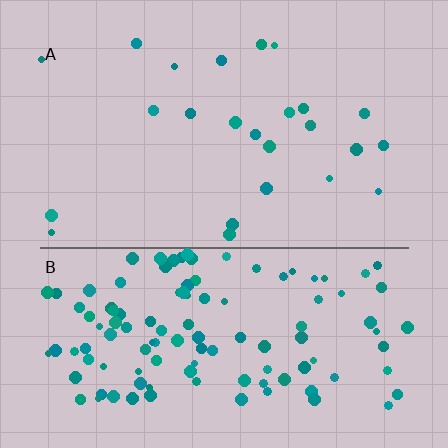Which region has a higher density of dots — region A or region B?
B (the bottom).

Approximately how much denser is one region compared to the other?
Approximately 5.1× — region B over region A.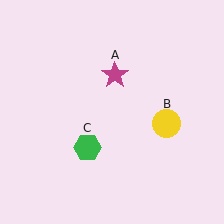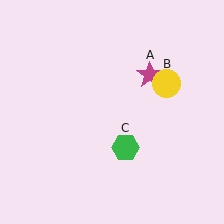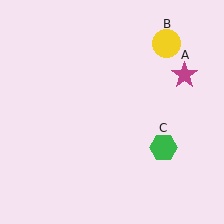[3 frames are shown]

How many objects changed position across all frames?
3 objects changed position: magenta star (object A), yellow circle (object B), green hexagon (object C).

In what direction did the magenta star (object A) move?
The magenta star (object A) moved right.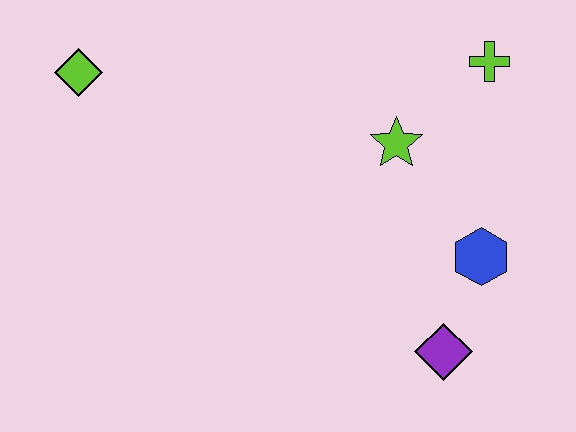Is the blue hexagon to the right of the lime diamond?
Yes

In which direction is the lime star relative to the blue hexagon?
The lime star is above the blue hexagon.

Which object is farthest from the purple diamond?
The lime diamond is farthest from the purple diamond.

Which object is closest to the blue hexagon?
The purple diamond is closest to the blue hexagon.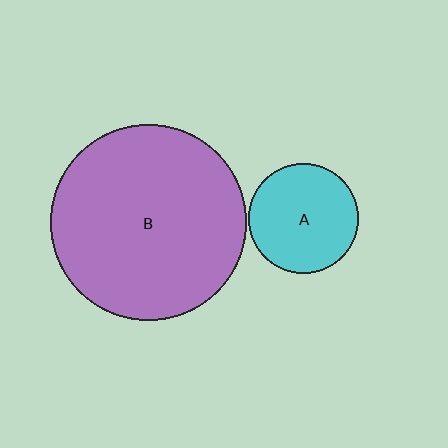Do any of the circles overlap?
No, none of the circles overlap.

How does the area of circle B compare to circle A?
Approximately 3.1 times.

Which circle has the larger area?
Circle B (purple).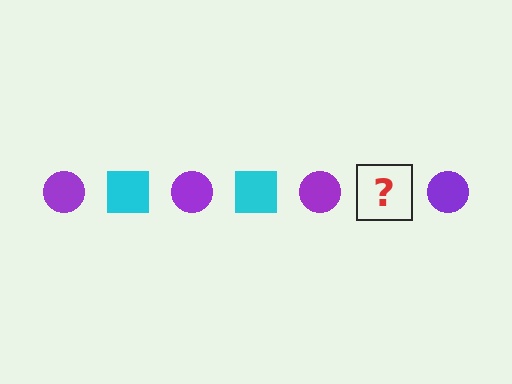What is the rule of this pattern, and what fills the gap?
The rule is that the pattern alternates between purple circle and cyan square. The gap should be filled with a cyan square.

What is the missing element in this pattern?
The missing element is a cyan square.